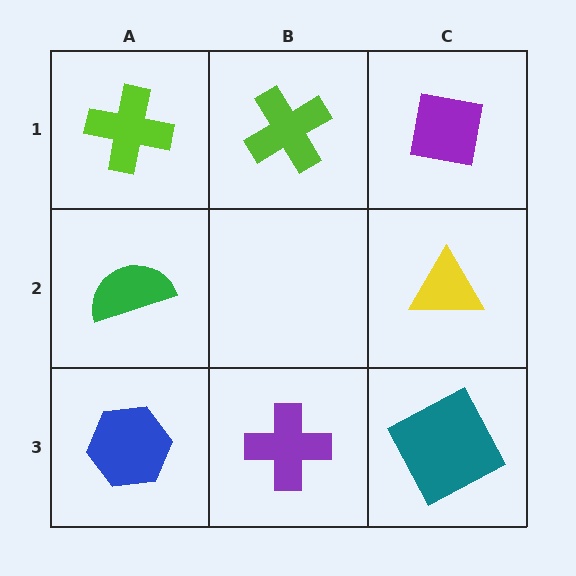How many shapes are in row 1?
3 shapes.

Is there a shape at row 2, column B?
No, that cell is empty.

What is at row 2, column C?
A yellow triangle.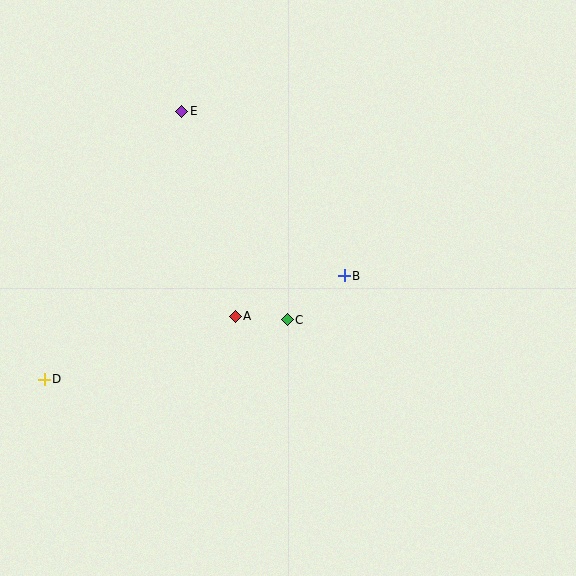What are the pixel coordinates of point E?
Point E is at (182, 111).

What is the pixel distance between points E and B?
The distance between E and B is 231 pixels.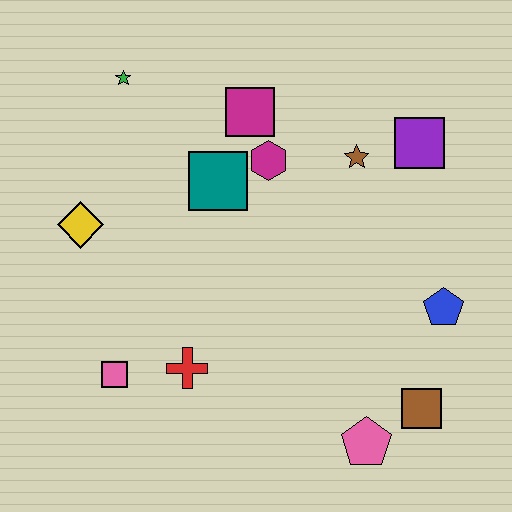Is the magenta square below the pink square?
No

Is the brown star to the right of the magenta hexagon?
Yes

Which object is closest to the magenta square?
The magenta hexagon is closest to the magenta square.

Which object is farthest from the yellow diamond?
The brown square is farthest from the yellow diamond.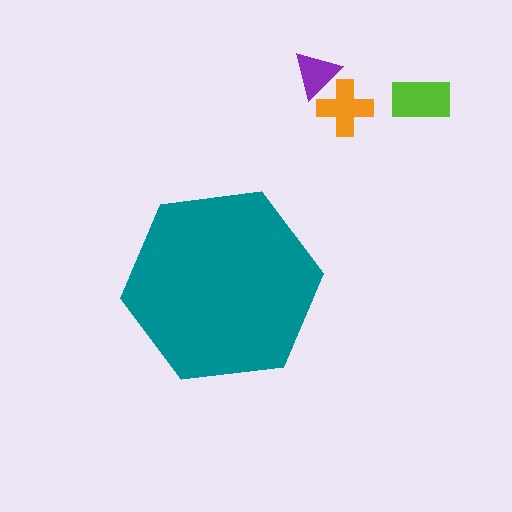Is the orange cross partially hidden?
No, the orange cross is fully visible.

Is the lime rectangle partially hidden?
No, the lime rectangle is fully visible.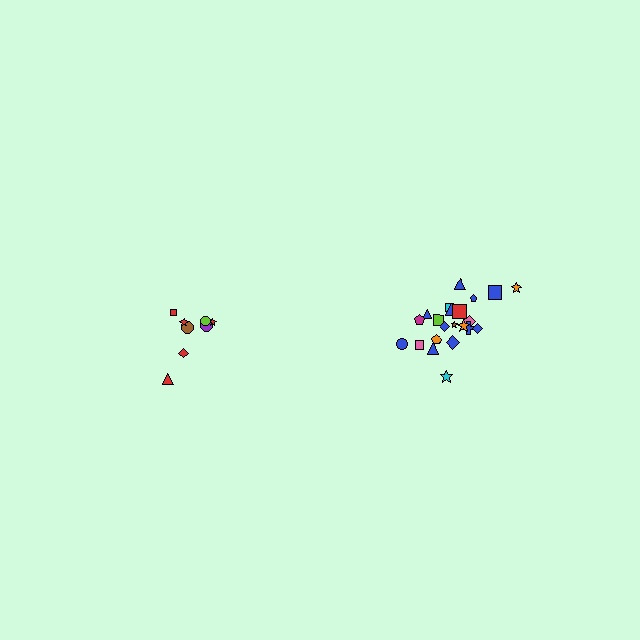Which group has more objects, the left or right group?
The right group.